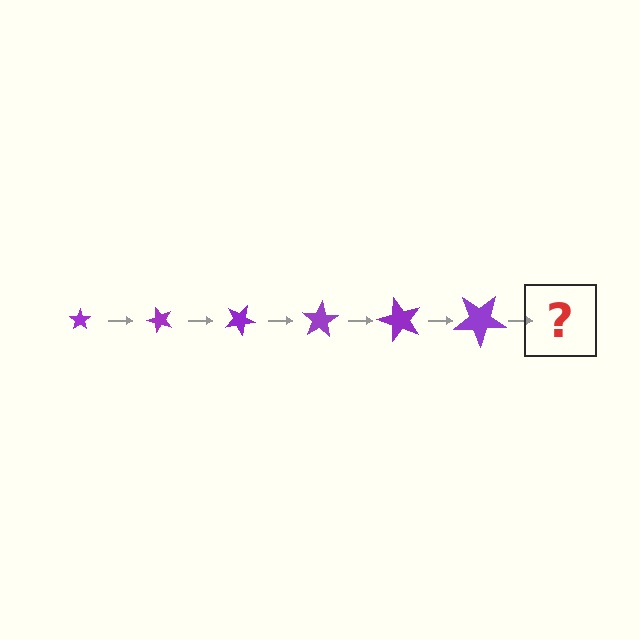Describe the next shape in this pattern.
It should be a star, larger than the previous one and rotated 300 degrees from the start.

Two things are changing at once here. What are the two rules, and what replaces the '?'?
The two rules are that the star grows larger each step and it rotates 50 degrees each step. The '?' should be a star, larger than the previous one and rotated 300 degrees from the start.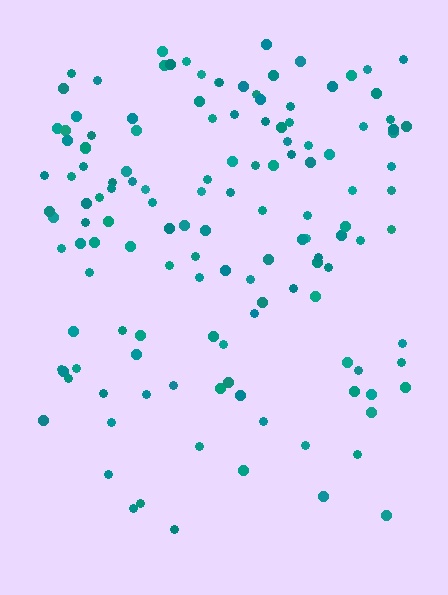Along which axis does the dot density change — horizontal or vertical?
Vertical.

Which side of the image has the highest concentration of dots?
The top.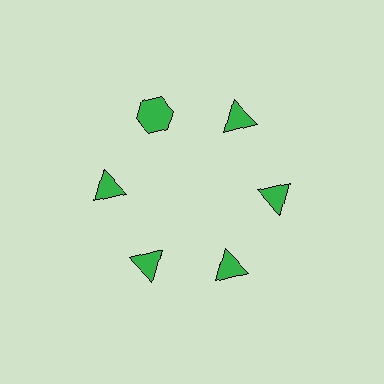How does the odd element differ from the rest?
It has a different shape: hexagon instead of triangle.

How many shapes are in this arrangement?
There are 6 shapes arranged in a ring pattern.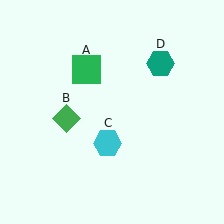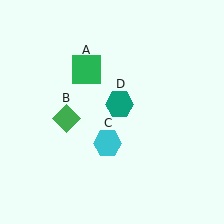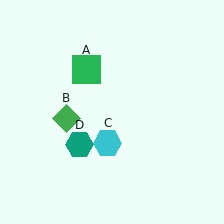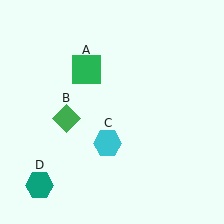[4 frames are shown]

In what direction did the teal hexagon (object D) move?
The teal hexagon (object D) moved down and to the left.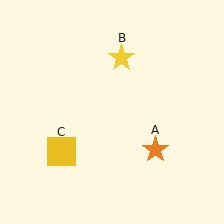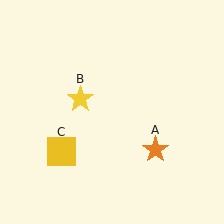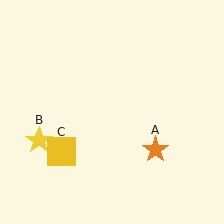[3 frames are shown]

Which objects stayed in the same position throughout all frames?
Orange star (object A) and yellow square (object C) remained stationary.